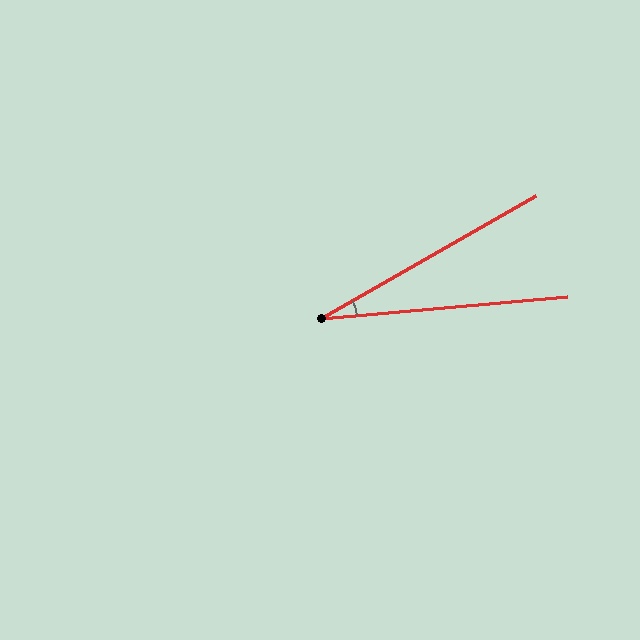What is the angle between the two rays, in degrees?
Approximately 25 degrees.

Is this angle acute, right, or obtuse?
It is acute.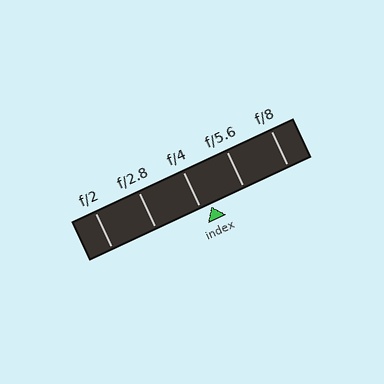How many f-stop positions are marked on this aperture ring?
There are 5 f-stop positions marked.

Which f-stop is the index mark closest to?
The index mark is closest to f/4.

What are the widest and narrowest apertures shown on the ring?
The widest aperture shown is f/2 and the narrowest is f/8.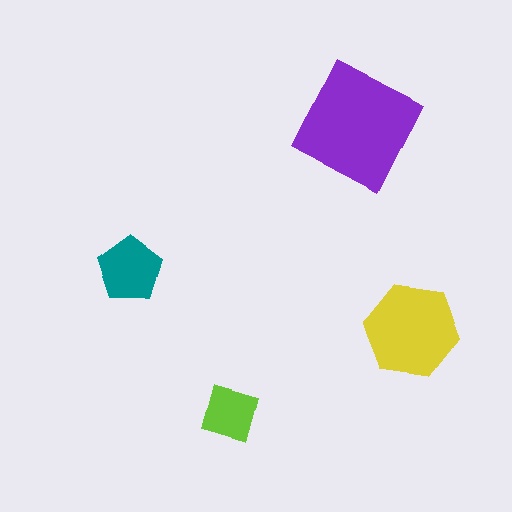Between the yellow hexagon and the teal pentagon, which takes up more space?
The yellow hexagon.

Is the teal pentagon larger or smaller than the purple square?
Smaller.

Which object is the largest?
The purple square.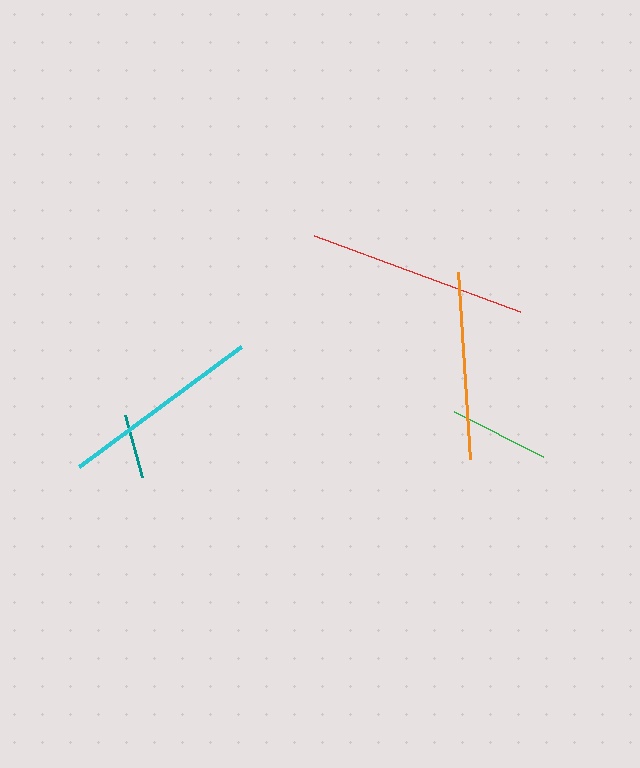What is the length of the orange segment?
The orange segment is approximately 188 pixels long.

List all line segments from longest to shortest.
From longest to shortest: red, cyan, orange, green, teal.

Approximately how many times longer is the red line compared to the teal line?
The red line is approximately 3.5 times the length of the teal line.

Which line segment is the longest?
The red line is the longest at approximately 220 pixels.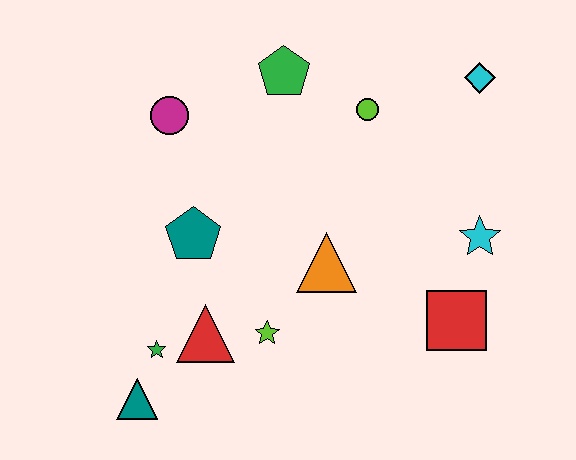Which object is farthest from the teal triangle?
The cyan diamond is farthest from the teal triangle.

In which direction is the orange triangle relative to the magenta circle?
The orange triangle is to the right of the magenta circle.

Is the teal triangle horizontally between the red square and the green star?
No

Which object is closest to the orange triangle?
The lime star is closest to the orange triangle.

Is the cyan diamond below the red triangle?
No